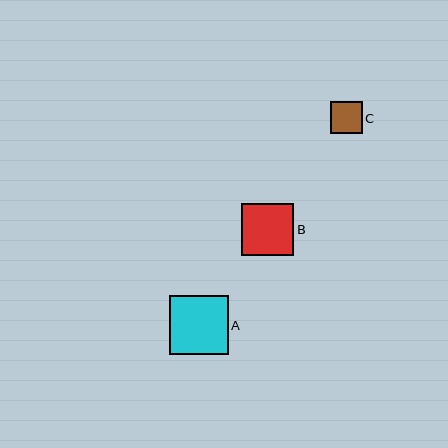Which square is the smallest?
Square C is the smallest with a size of approximately 32 pixels.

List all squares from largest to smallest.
From largest to smallest: A, B, C.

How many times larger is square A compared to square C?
Square A is approximately 1.9 times the size of square C.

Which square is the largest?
Square A is the largest with a size of approximately 59 pixels.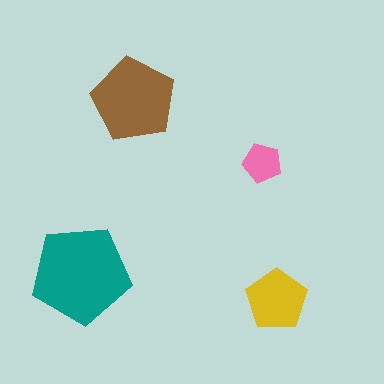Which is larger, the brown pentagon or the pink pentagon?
The brown one.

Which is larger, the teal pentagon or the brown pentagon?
The teal one.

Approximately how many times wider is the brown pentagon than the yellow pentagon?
About 1.5 times wider.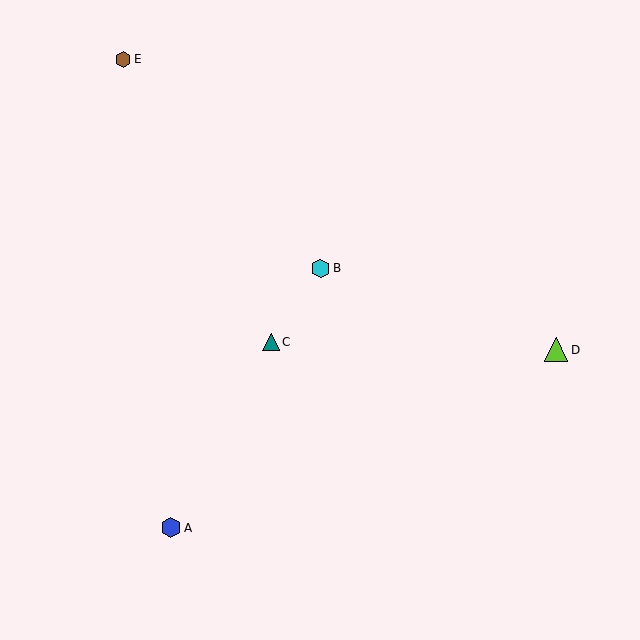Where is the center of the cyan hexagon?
The center of the cyan hexagon is at (320, 268).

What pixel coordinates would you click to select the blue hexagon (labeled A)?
Click at (171, 528) to select the blue hexagon A.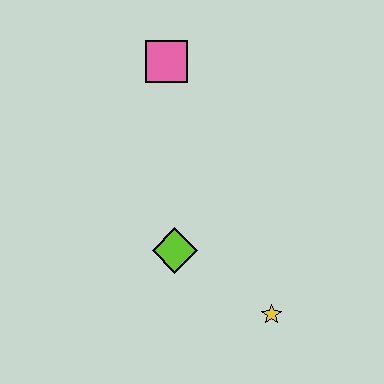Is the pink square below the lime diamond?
No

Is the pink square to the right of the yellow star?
No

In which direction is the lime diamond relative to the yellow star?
The lime diamond is to the left of the yellow star.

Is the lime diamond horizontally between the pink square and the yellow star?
Yes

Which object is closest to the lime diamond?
The yellow star is closest to the lime diamond.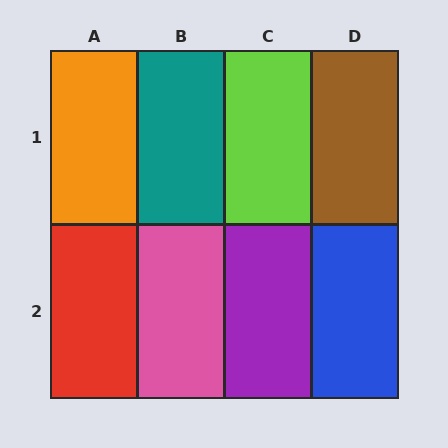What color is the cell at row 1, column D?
Brown.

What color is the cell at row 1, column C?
Lime.